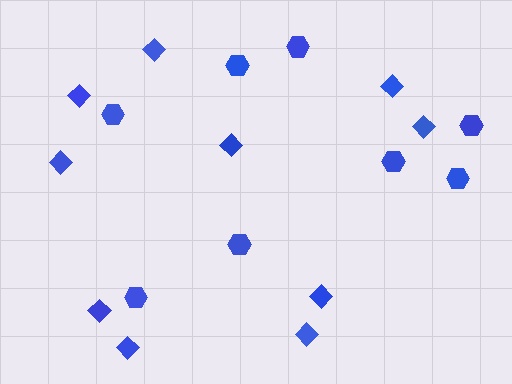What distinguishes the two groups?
There are 2 groups: one group of diamonds (10) and one group of hexagons (8).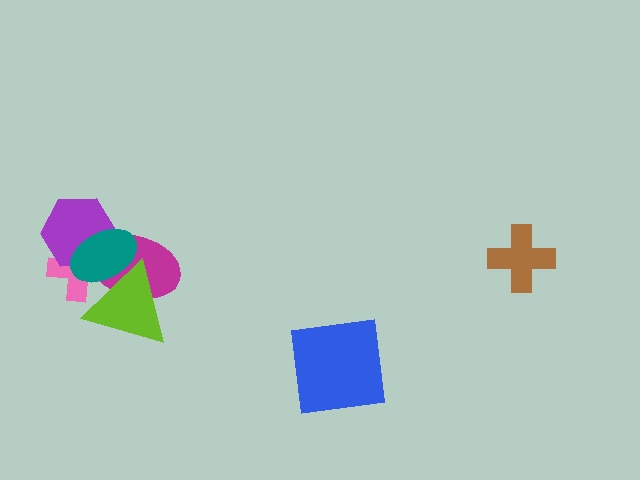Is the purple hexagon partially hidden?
Yes, it is partially covered by another shape.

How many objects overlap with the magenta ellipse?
4 objects overlap with the magenta ellipse.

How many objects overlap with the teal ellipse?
4 objects overlap with the teal ellipse.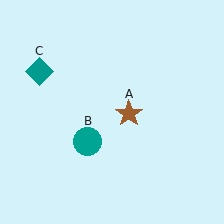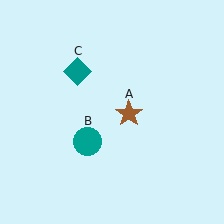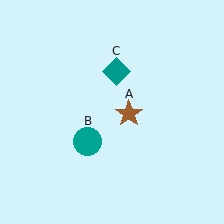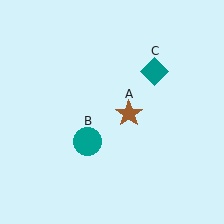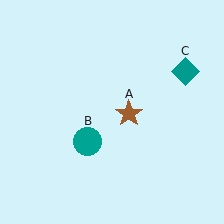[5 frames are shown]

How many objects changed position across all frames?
1 object changed position: teal diamond (object C).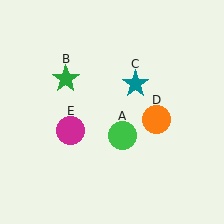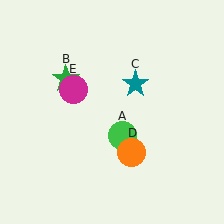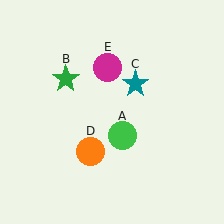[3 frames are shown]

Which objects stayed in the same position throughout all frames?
Green circle (object A) and green star (object B) and teal star (object C) remained stationary.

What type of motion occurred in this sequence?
The orange circle (object D), magenta circle (object E) rotated clockwise around the center of the scene.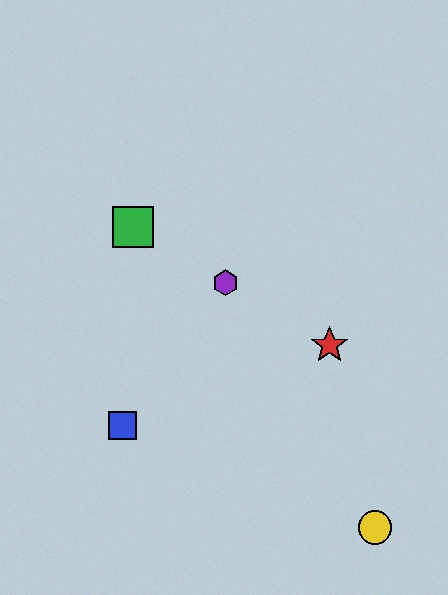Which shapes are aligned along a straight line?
The red star, the green square, the purple hexagon are aligned along a straight line.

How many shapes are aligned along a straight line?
3 shapes (the red star, the green square, the purple hexagon) are aligned along a straight line.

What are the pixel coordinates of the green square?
The green square is at (133, 227).